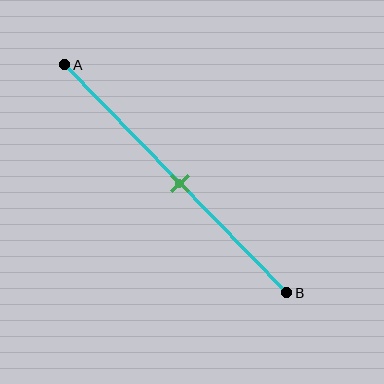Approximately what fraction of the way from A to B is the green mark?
The green mark is approximately 50% of the way from A to B.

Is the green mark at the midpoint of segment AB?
Yes, the mark is approximately at the midpoint.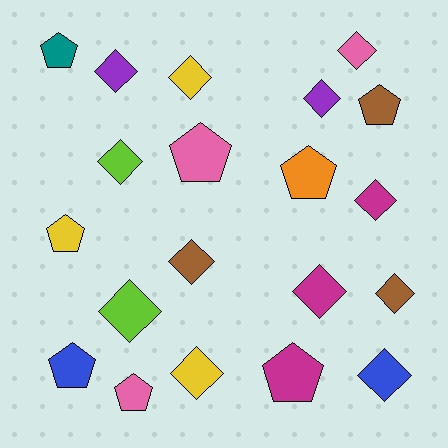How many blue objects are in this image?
There are 2 blue objects.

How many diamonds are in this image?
There are 12 diamonds.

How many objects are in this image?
There are 20 objects.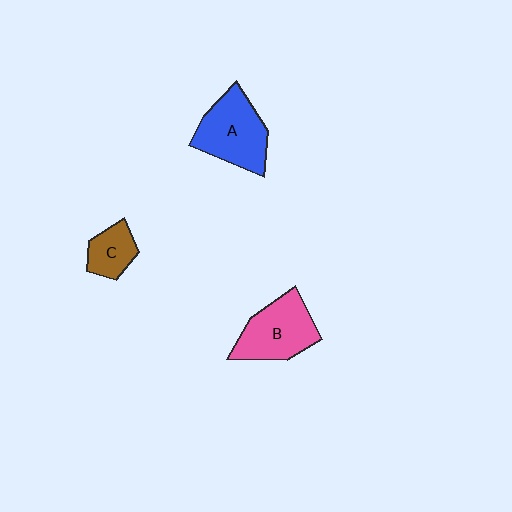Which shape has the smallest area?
Shape C (brown).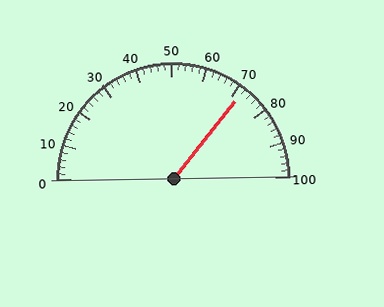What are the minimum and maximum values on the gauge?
The gauge ranges from 0 to 100.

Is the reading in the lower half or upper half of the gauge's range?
The reading is in the upper half of the range (0 to 100).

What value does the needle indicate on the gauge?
The needle indicates approximately 72.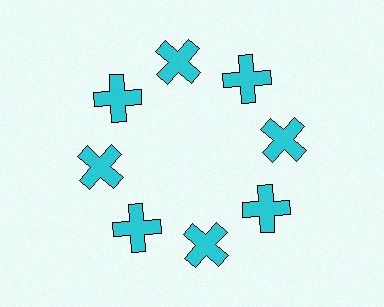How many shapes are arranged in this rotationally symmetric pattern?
There are 8 shapes, arranged in 8 groups of 1.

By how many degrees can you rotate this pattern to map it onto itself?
The pattern maps onto itself every 45 degrees of rotation.